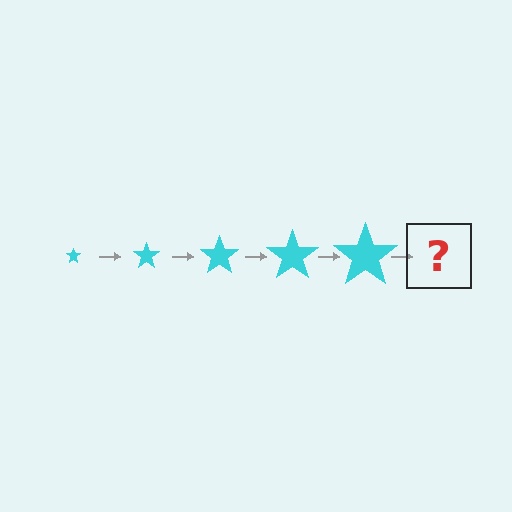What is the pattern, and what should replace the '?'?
The pattern is that the star gets progressively larger each step. The '?' should be a cyan star, larger than the previous one.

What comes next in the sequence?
The next element should be a cyan star, larger than the previous one.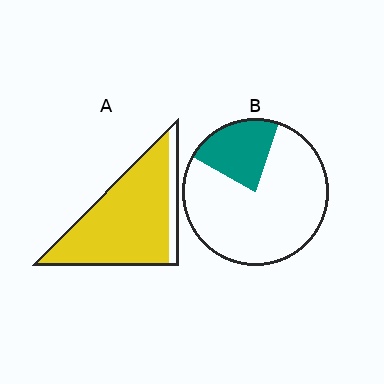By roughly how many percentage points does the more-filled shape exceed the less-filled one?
By roughly 65 percentage points (A over B).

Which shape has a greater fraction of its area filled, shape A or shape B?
Shape A.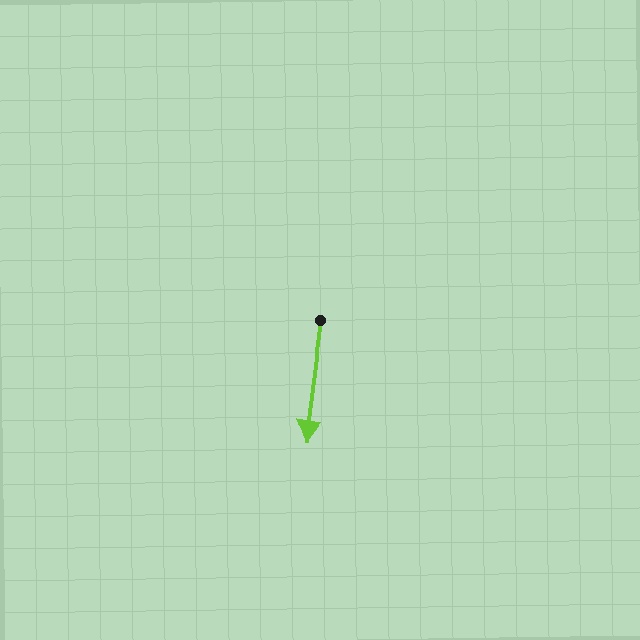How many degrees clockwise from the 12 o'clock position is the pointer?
Approximately 187 degrees.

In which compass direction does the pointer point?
South.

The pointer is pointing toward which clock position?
Roughly 6 o'clock.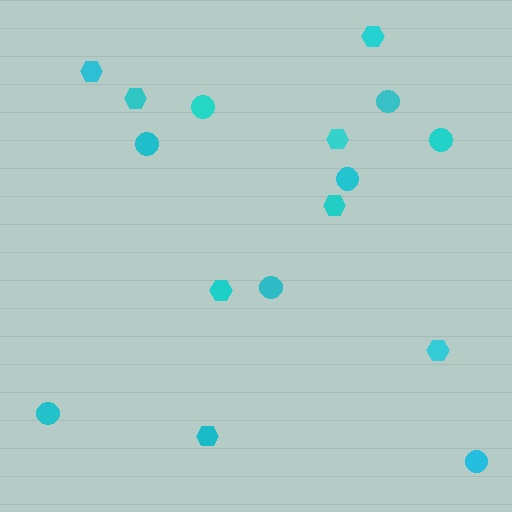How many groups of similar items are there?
There are 2 groups: one group of circles (8) and one group of hexagons (8).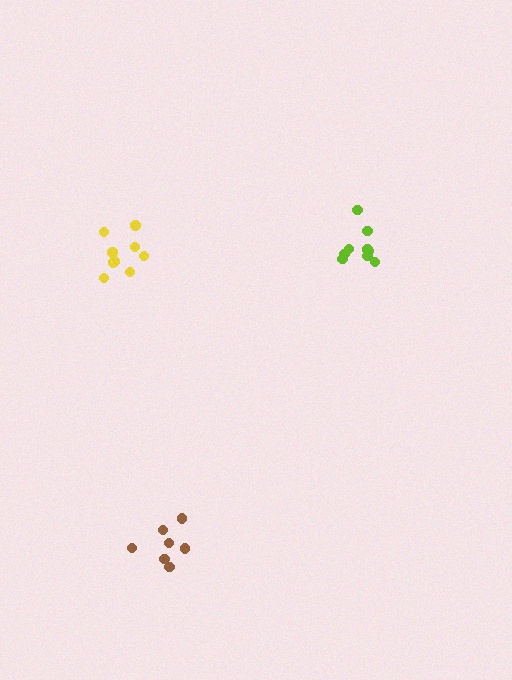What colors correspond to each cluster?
The clusters are colored: yellow, brown, lime.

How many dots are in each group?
Group 1: 9 dots, Group 2: 7 dots, Group 3: 9 dots (25 total).